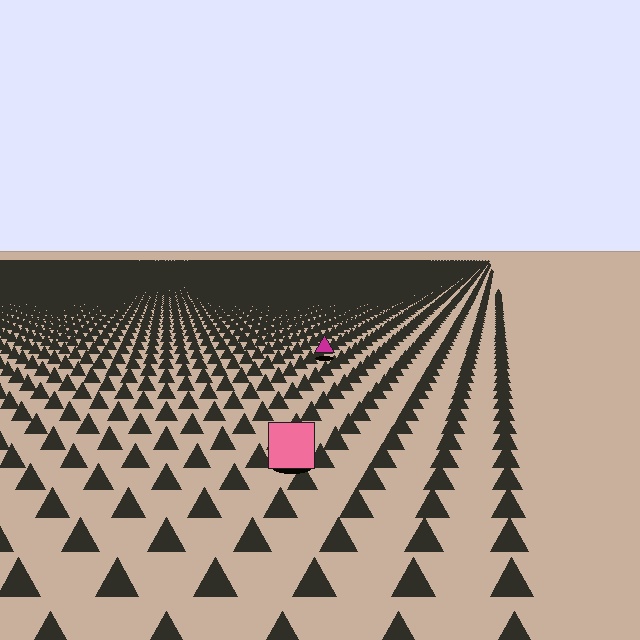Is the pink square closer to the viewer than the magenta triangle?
Yes. The pink square is closer — you can tell from the texture gradient: the ground texture is coarser near it.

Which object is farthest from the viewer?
The magenta triangle is farthest from the viewer. It appears smaller and the ground texture around it is denser.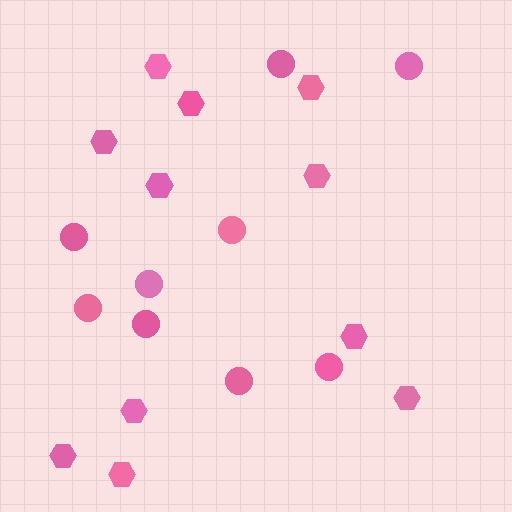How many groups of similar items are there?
There are 2 groups: one group of circles (9) and one group of hexagons (11).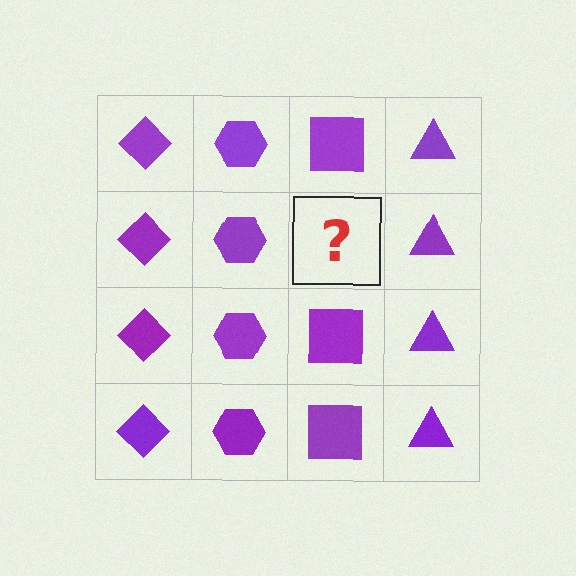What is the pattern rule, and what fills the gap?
The rule is that each column has a consistent shape. The gap should be filled with a purple square.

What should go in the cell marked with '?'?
The missing cell should contain a purple square.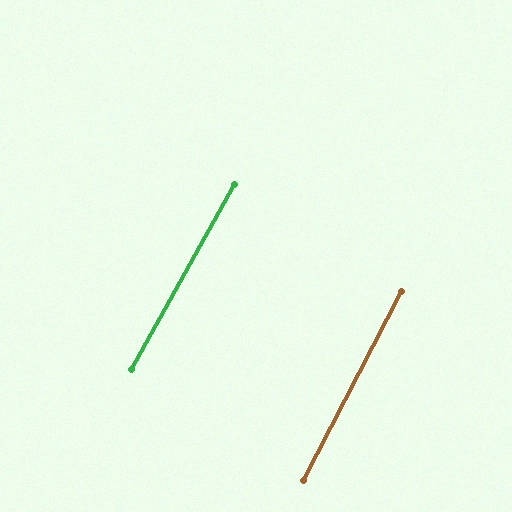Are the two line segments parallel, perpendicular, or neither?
Parallel — their directions differ by only 1.6°.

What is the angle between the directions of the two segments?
Approximately 2 degrees.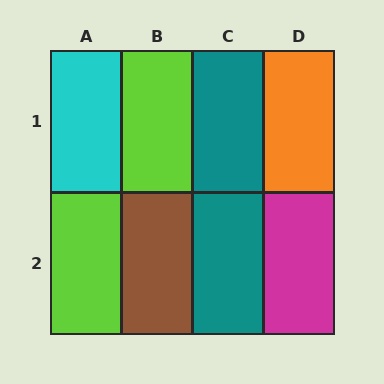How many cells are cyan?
1 cell is cyan.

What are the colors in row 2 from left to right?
Lime, brown, teal, magenta.